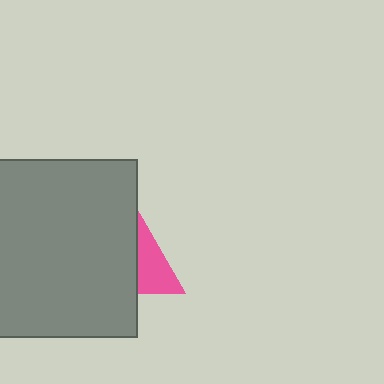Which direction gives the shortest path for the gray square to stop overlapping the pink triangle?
Moving left gives the shortest separation.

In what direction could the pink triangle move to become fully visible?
The pink triangle could move right. That would shift it out from behind the gray square entirely.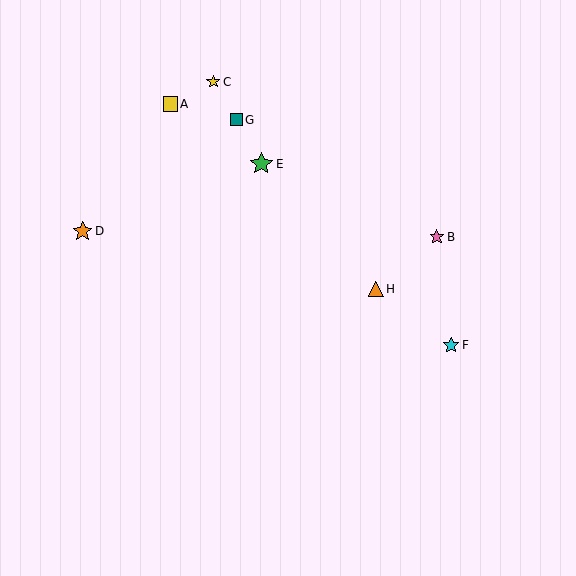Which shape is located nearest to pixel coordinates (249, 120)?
The teal square (labeled G) at (236, 120) is nearest to that location.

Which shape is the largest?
The green star (labeled E) is the largest.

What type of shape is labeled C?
Shape C is a yellow star.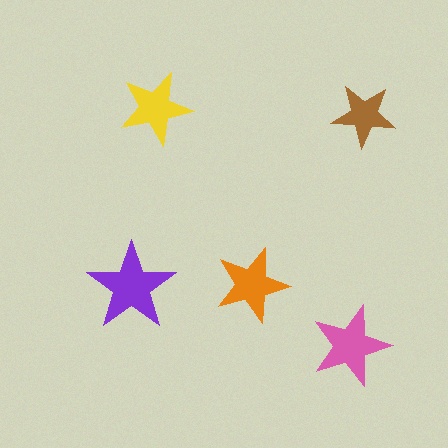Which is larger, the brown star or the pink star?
The pink one.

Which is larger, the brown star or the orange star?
The orange one.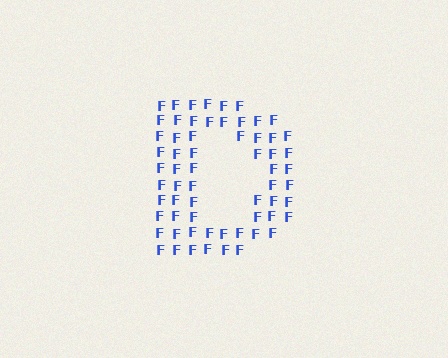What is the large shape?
The large shape is the letter D.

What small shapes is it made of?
It is made of small letter F's.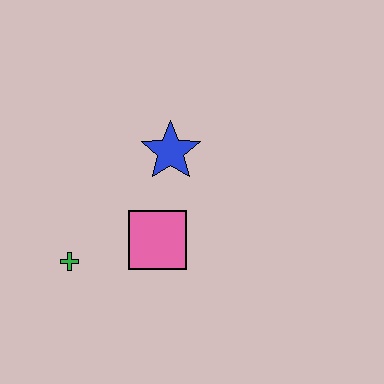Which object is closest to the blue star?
The pink square is closest to the blue star.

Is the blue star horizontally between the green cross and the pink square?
No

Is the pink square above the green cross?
Yes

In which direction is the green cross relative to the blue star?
The green cross is below the blue star.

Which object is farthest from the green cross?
The blue star is farthest from the green cross.